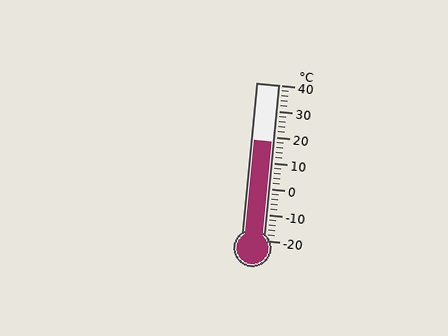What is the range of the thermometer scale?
The thermometer scale ranges from -20°C to 40°C.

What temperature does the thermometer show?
The thermometer shows approximately 18°C.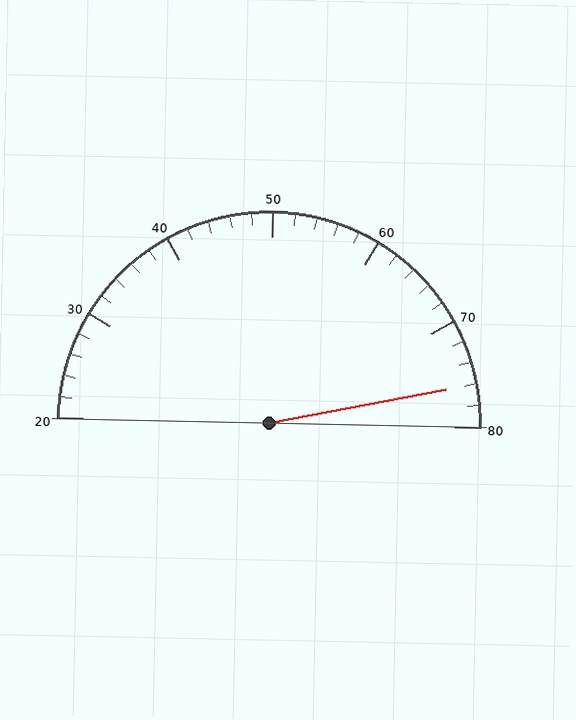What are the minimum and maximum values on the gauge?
The gauge ranges from 20 to 80.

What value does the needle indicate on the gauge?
The needle indicates approximately 76.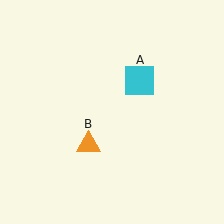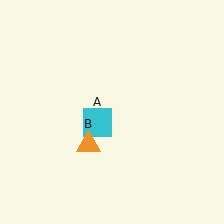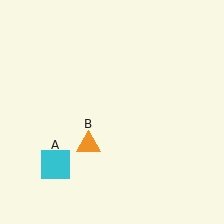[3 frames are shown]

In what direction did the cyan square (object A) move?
The cyan square (object A) moved down and to the left.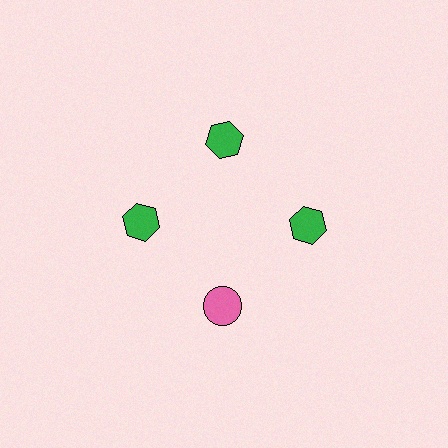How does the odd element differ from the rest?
It differs in both color (pink instead of green) and shape (circle instead of hexagon).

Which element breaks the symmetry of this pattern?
The pink circle at roughly the 6 o'clock position breaks the symmetry. All other shapes are green hexagons.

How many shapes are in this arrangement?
There are 4 shapes arranged in a ring pattern.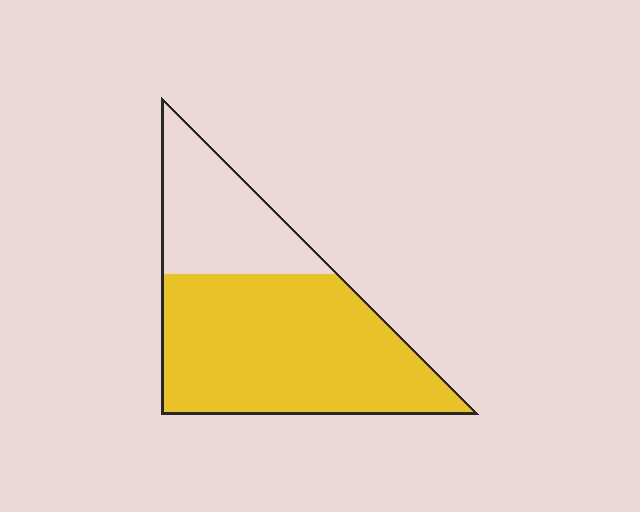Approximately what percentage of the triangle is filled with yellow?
Approximately 70%.